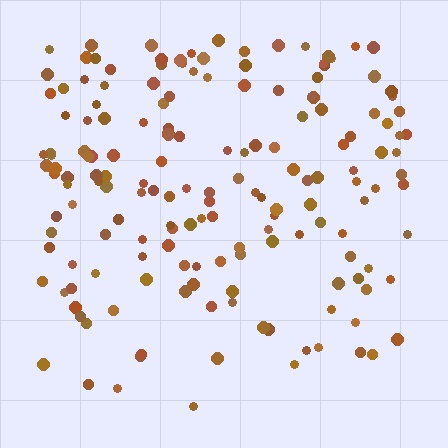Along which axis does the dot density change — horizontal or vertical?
Vertical.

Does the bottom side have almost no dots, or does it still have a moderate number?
Still a moderate number, just noticeably fewer than the top.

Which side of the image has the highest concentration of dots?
The top.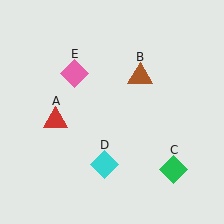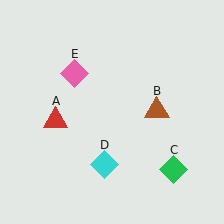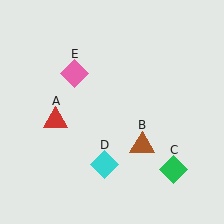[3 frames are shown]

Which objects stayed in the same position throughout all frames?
Red triangle (object A) and green diamond (object C) and cyan diamond (object D) and pink diamond (object E) remained stationary.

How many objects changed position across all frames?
1 object changed position: brown triangle (object B).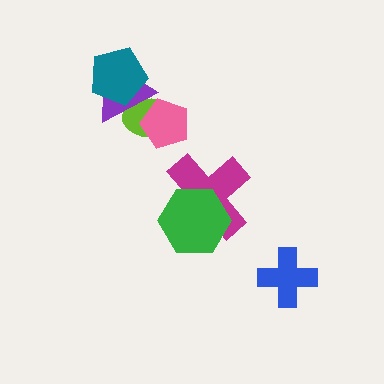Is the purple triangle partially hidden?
Yes, it is partially covered by another shape.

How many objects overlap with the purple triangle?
3 objects overlap with the purple triangle.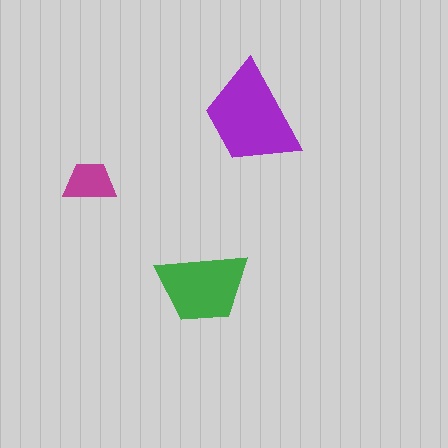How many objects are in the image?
There are 3 objects in the image.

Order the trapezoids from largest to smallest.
the purple one, the green one, the magenta one.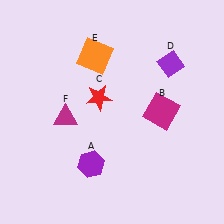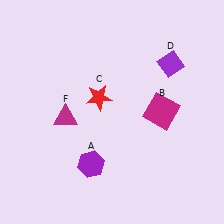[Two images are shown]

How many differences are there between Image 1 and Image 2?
There is 1 difference between the two images.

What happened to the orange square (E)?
The orange square (E) was removed in Image 2. It was in the top-left area of Image 1.